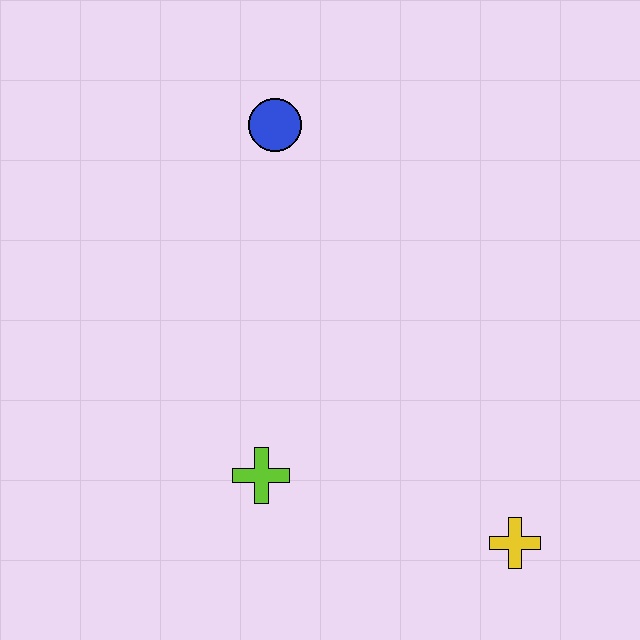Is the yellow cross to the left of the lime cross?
No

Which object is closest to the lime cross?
The yellow cross is closest to the lime cross.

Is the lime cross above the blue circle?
No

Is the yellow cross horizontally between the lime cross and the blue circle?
No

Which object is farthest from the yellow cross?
The blue circle is farthest from the yellow cross.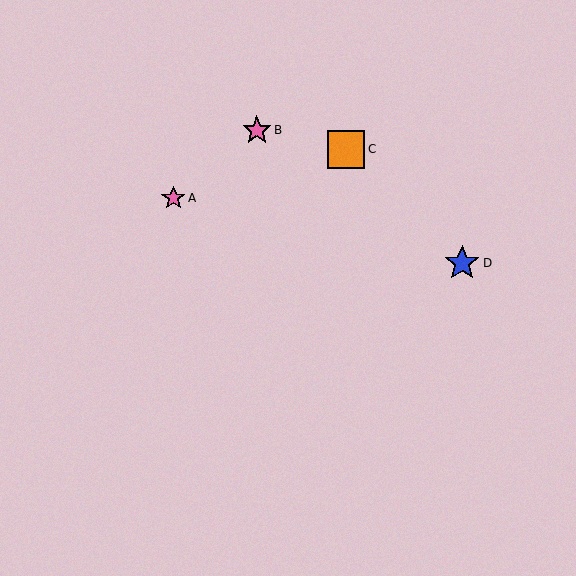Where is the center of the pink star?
The center of the pink star is at (173, 198).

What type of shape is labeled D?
Shape D is a blue star.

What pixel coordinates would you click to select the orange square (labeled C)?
Click at (346, 149) to select the orange square C.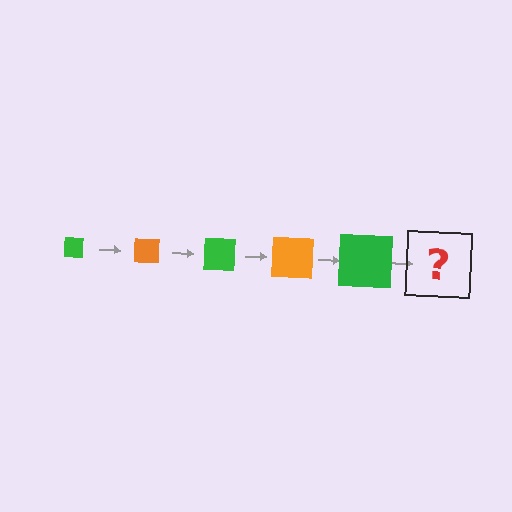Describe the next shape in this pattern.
It should be an orange square, larger than the previous one.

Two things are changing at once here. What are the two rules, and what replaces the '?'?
The two rules are that the square grows larger each step and the color cycles through green and orange. The '?' should be an orange square, larger than the previous one.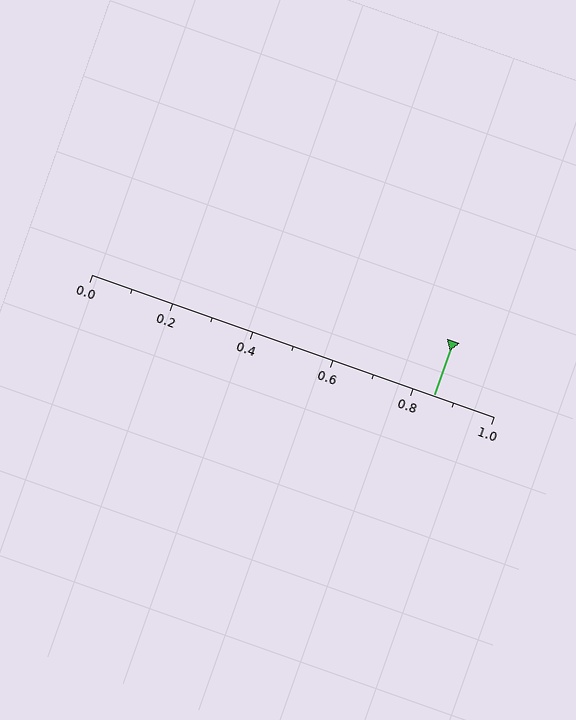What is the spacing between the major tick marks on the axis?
The major ticks are spaced 0.2 apart.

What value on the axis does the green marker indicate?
The marker indicates approximately 0.85.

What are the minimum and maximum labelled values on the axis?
The axis runs from 0.0 to 1.0.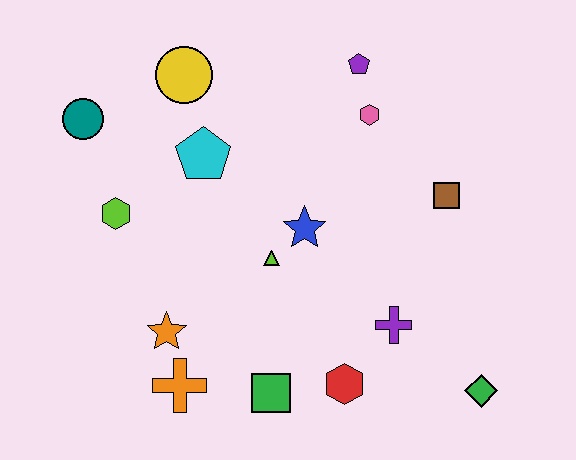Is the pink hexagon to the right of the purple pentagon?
Yes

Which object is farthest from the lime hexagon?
The green diamond is farthest from the lime hexagon.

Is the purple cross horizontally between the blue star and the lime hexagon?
No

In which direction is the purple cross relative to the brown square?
The purple cross is below the brown square.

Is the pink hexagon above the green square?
Yes